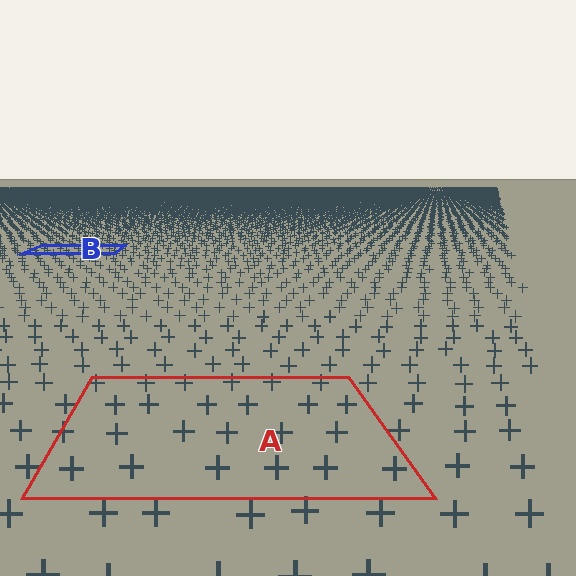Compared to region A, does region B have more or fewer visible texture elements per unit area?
Region B has more texture elements per unit area — they are packed more densely because it is farther away.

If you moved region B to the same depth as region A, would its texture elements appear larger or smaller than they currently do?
They would appear larger. At a closer depth, the same texture elements are projected at a bigger on-screen size.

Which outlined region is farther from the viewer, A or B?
Region B is farther from the viewer — the texture elements inside it appear smaller and more densely packed.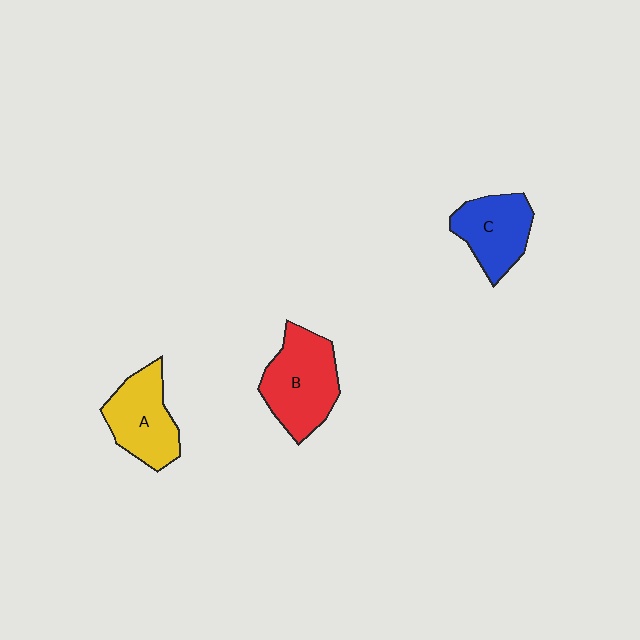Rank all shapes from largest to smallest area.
From largest to smallest: B (red), A (yellow), C (blue).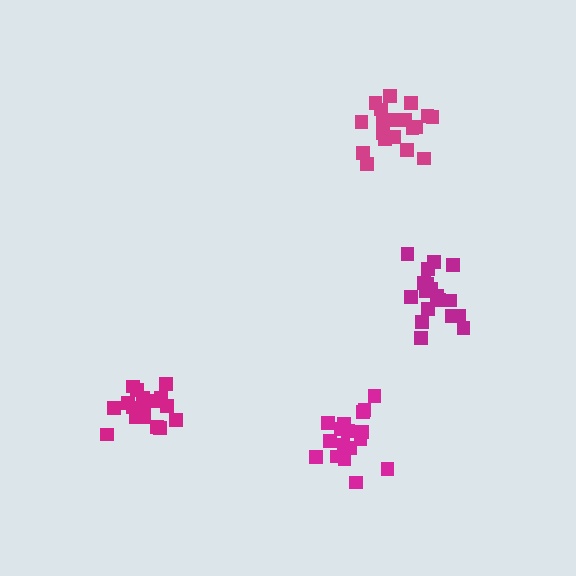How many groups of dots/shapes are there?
There are 4 groups.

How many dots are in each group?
Group 1: 17 dots, Group 2: 19 dots, Group 3: 20 dots, Group 4: 18 dots (74 total).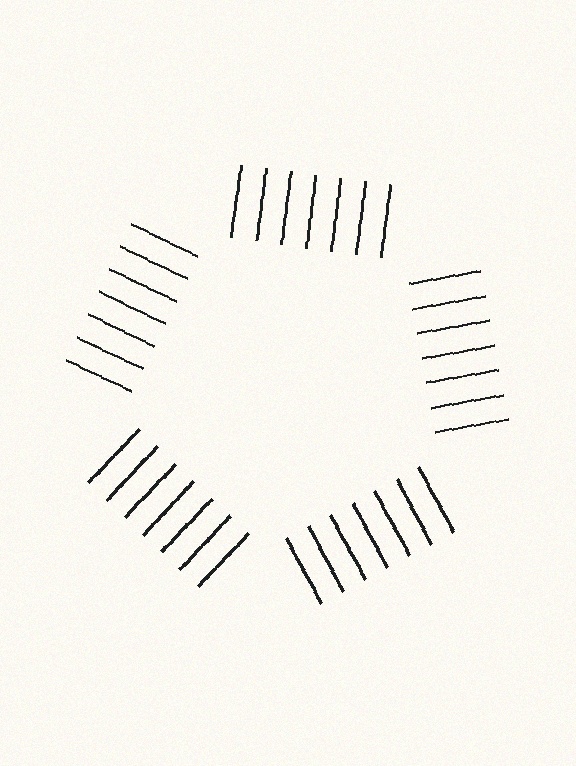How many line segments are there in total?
35 — 7 along each of the 5 edges.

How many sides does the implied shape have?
5 sides — the line-ends trace a pentagon.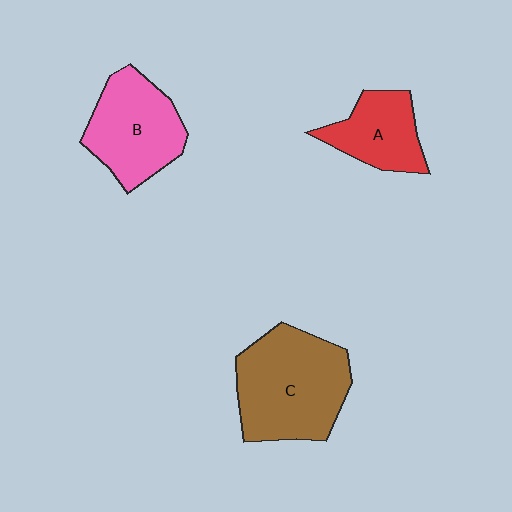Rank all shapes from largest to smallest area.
From largest to smallest: C (brown), B (pink), A (red).